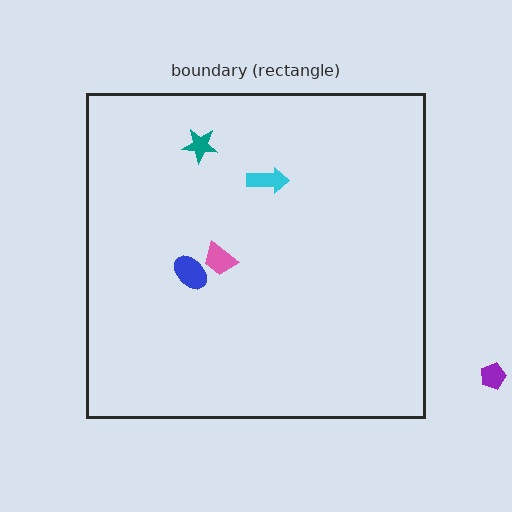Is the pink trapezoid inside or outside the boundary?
Inside.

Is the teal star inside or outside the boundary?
Inside.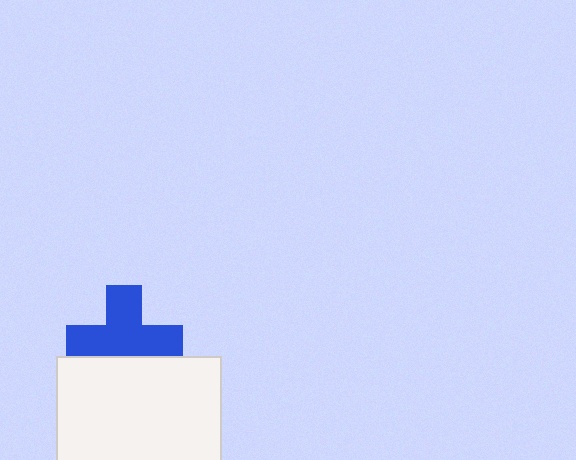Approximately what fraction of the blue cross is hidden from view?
Roughly 30% of the blue cross is hidden behind the white rectangle.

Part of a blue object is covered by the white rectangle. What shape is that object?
It is a cross.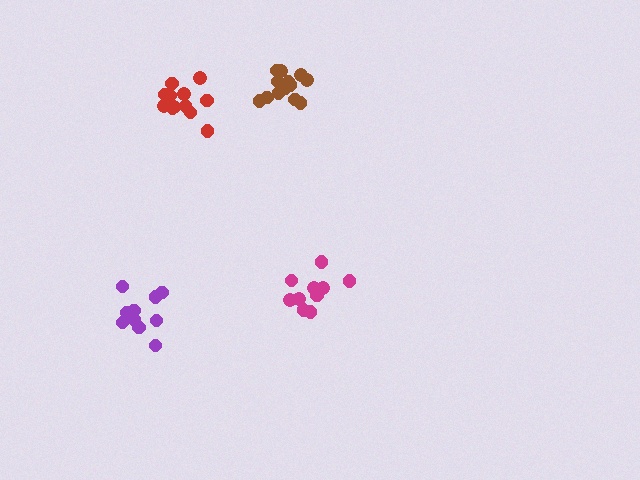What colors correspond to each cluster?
The clusters are colored: magenta, red, brown, purple.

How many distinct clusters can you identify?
There are 4 distinct clusters.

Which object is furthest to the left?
The purple cluster is leftmost.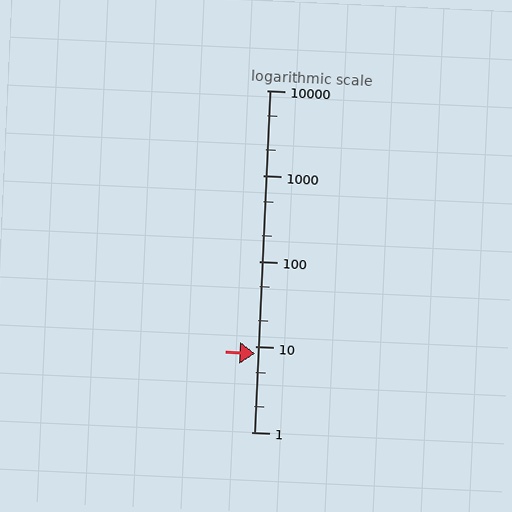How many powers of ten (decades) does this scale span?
The scale spans 4 decades, from 1 to 10000.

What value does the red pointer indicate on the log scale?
The pointer indicates approximately 8.3.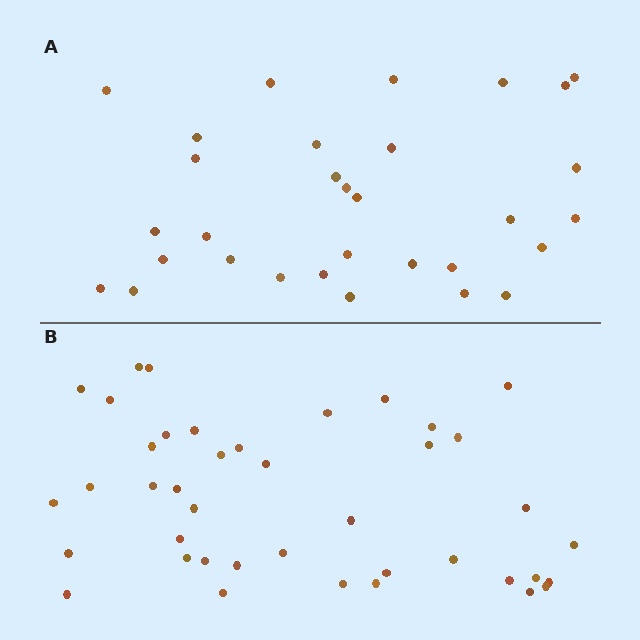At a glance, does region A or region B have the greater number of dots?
Region B (the bottom region) has more dots.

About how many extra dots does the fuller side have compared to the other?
Region B has roughly 10 or so more dots than region A.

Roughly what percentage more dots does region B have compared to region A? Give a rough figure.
About 30% more.